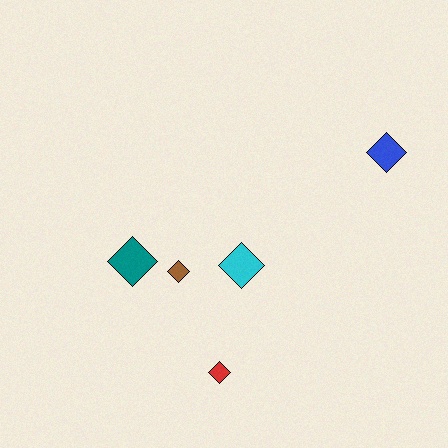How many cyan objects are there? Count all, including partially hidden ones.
There is 1 cyan object.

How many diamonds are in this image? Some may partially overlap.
There are 5 diamonds.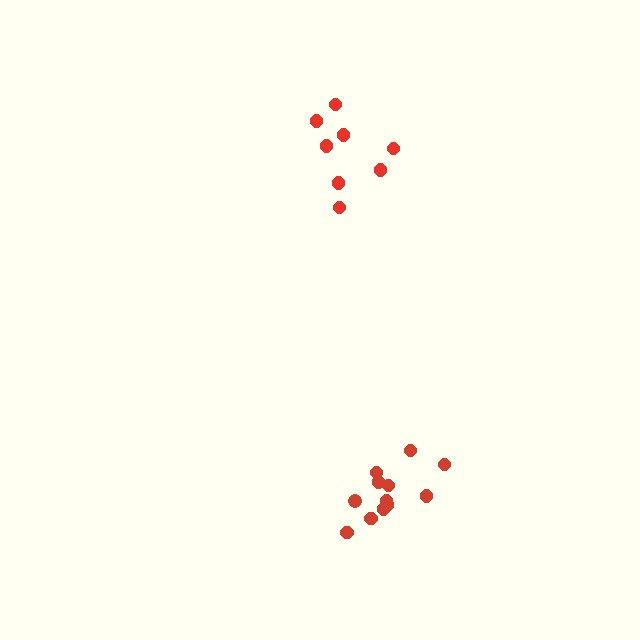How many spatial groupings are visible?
There are 2 spatial groupings.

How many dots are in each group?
Group 1: 8 dots, Group 2: 12 dots (20 total).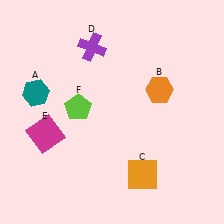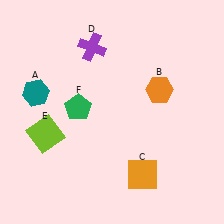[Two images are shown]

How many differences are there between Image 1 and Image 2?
There are 2 differences between the two images.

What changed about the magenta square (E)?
In Image 1, E is magenta. In Image 2, it changed to lime.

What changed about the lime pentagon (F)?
In Image 1, F is lime. In Image 2, it changed to green.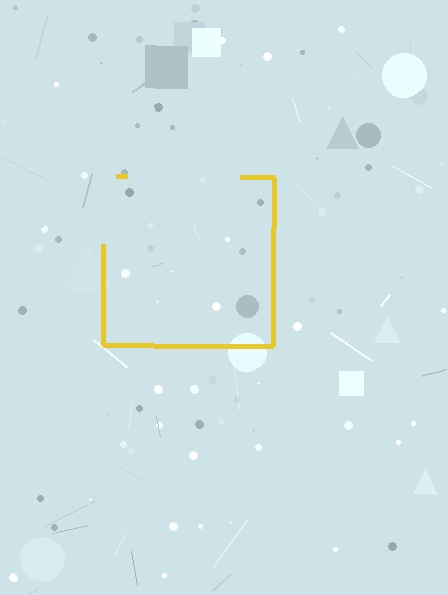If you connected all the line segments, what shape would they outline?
They would outline a square.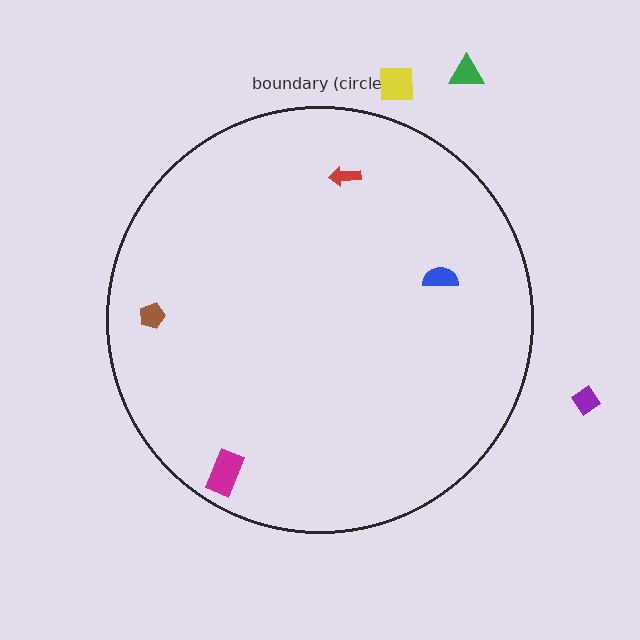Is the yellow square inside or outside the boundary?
Outside.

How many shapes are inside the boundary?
4 inside, 3 outside.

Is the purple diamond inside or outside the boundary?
Outside.